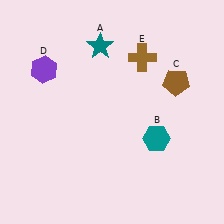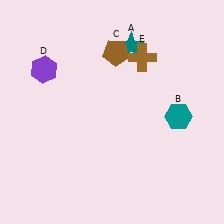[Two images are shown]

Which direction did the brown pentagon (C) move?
The brown pentagon (C) moved left.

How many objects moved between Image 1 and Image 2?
3 objects moved between the two images.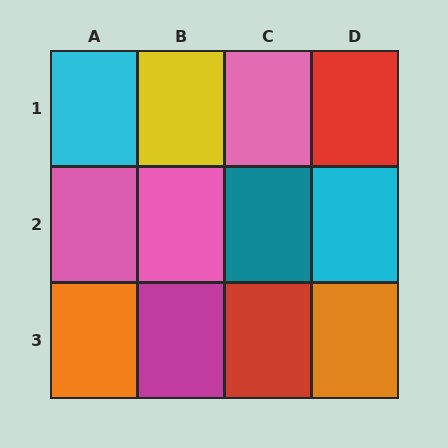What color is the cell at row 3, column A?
Orange.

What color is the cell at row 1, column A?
Cyan.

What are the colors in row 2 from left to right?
Pink, pink, teal, cyan.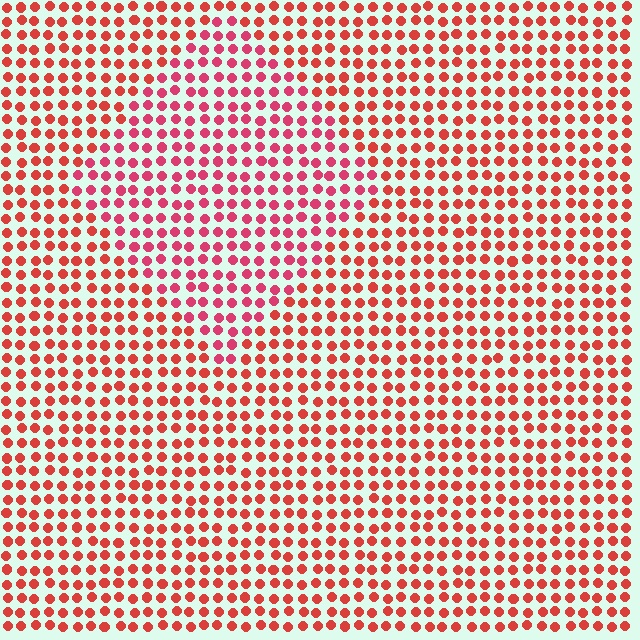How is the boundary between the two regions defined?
The boundary is defined purely by a slight shift in hue (about 21 degrees). Spacing, size, and orientation are identical on both sides.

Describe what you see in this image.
The image is filled with small red elements in a uniform arrangement. A diamond-shaped region is visible where the elements are tinted to a slightly different hue, forming a subtle color boundary.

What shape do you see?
I see a diamond.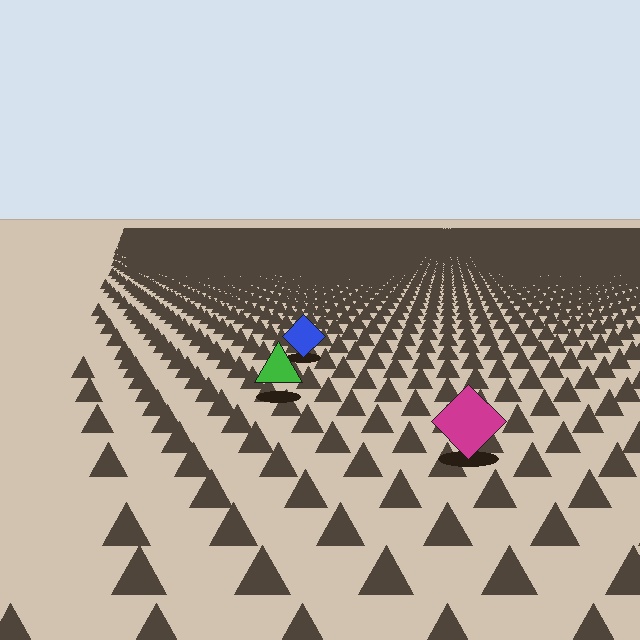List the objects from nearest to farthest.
From nearest to farthest: the magenta diamond, the green triangle, the blue diamond.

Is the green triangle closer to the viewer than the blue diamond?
Yes. The green triangle is closer — you can tell from the texture gradient: the ground texture is coarser near it.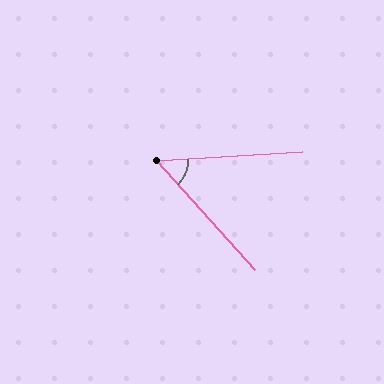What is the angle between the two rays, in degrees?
Approximately 52 degrees.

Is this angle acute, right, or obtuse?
It is acute.